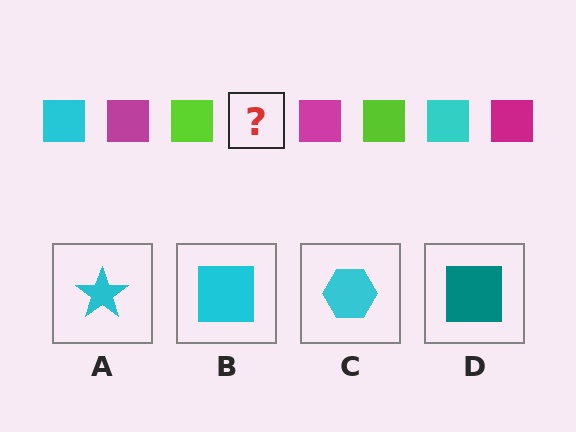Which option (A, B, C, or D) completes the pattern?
B.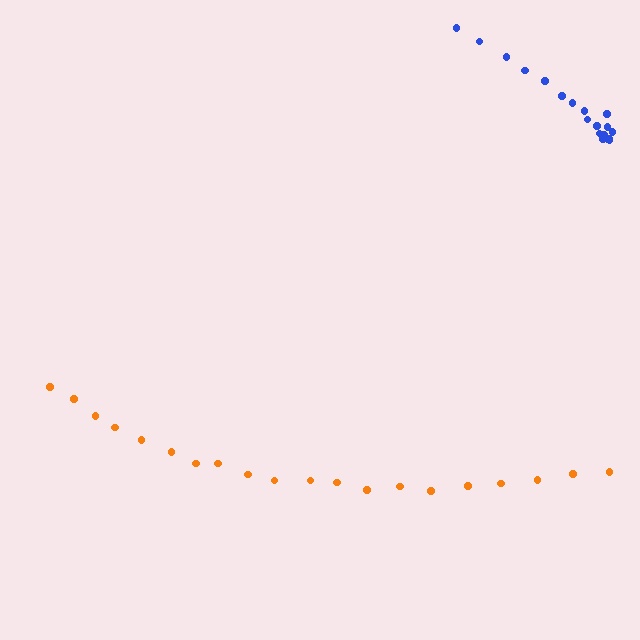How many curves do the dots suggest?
There are 2 distinct paths.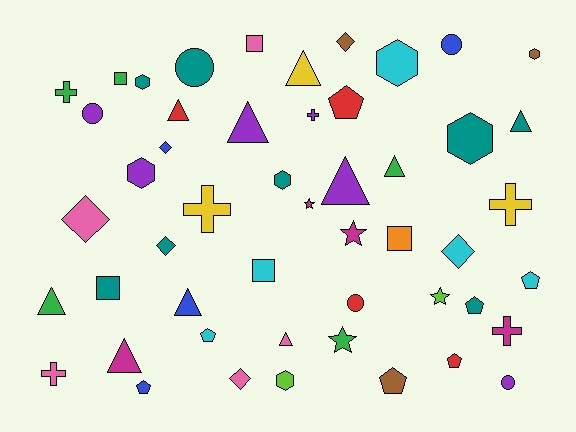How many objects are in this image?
There are 50 objects.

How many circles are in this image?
There are 5 circles.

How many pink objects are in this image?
There are 5 pink objects.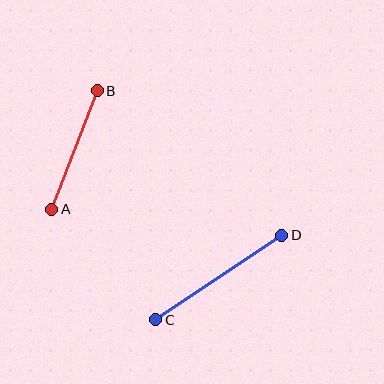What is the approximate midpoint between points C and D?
The midpoint is at approximately (219, 277) pixels.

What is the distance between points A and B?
The distance is approximately 127 pixels.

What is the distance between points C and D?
The distance is approximately 152 pixels.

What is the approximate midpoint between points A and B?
The midpoint is at approximately (75, 150) pixels.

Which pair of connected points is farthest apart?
Points C and D are farthest apart.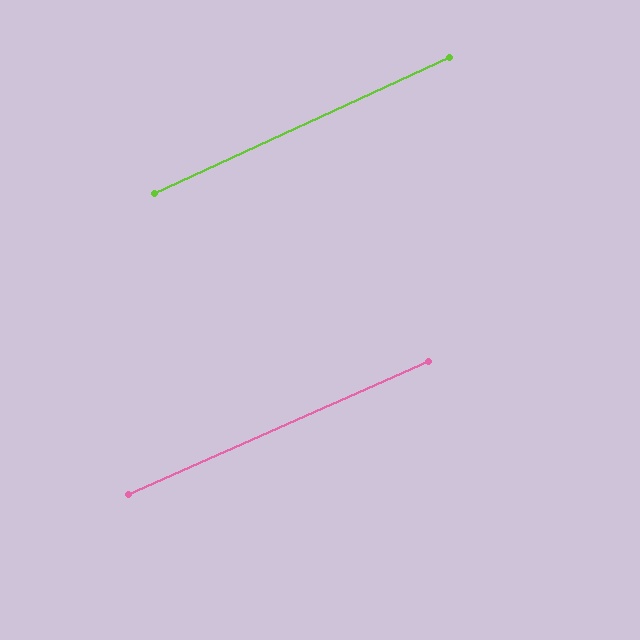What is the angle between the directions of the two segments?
Approximately 1 degree.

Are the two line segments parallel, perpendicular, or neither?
Parallel — their directions differ by only 0.9°.